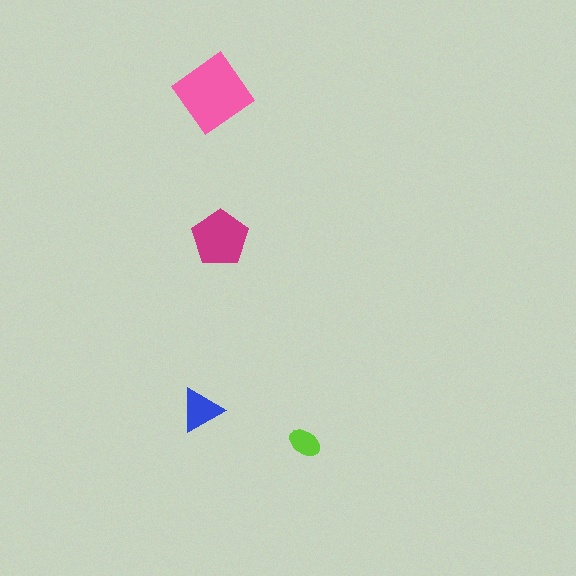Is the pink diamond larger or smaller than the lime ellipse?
Larger.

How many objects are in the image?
There are 4 objects in the image.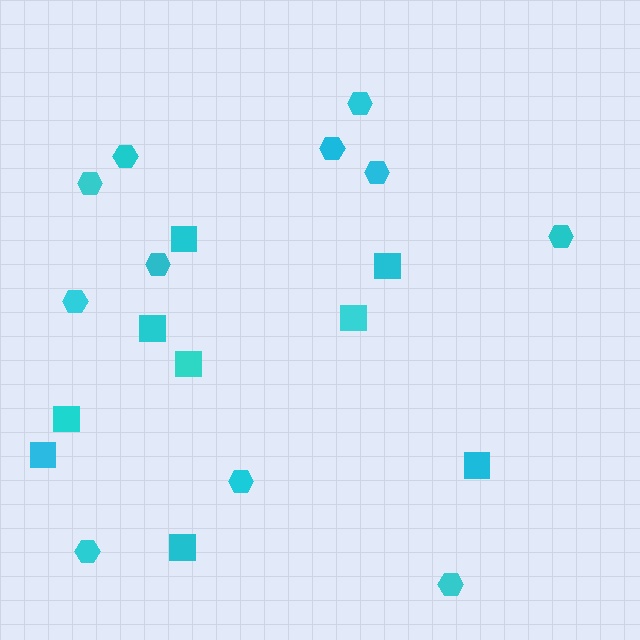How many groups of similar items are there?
There are 2 groups: one group of hexagons (11) and one group of squares (9).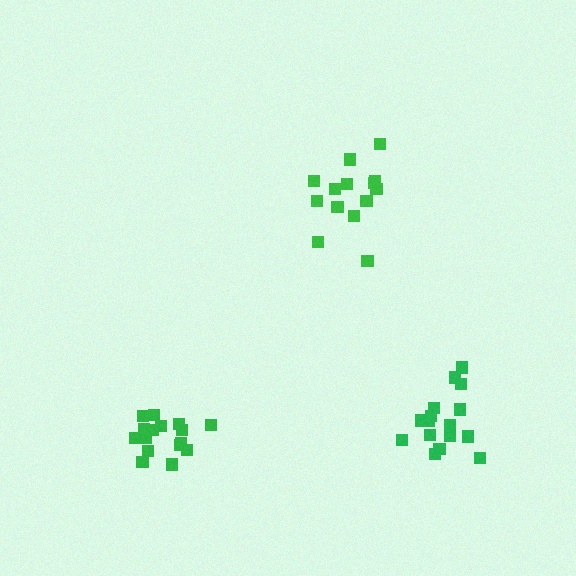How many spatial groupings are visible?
There are 3 spatial groupings.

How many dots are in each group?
Group 1: 16 dots, Group 2: 14 dots, Group 3: 16 dots (46 total).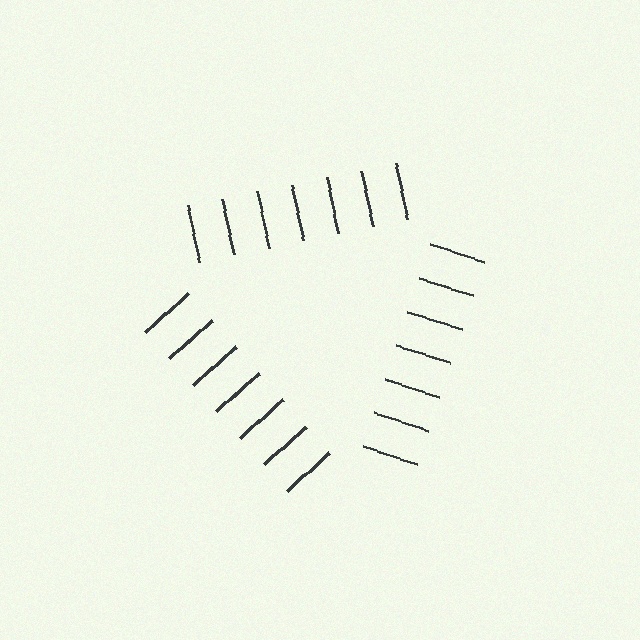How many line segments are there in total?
21 — 7 along each of the 3 edges.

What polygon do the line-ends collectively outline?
An illusory triangle — the line segments terminate on its edges but no continuous stroke is drawn.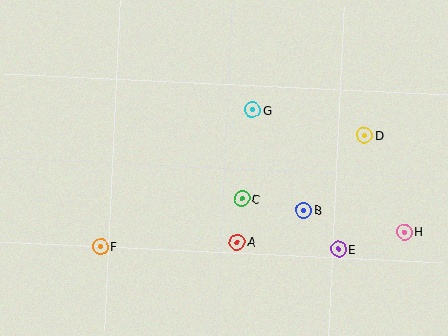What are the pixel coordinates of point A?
Point A is at (237, 242).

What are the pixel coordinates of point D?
Point D is at (364, 135).